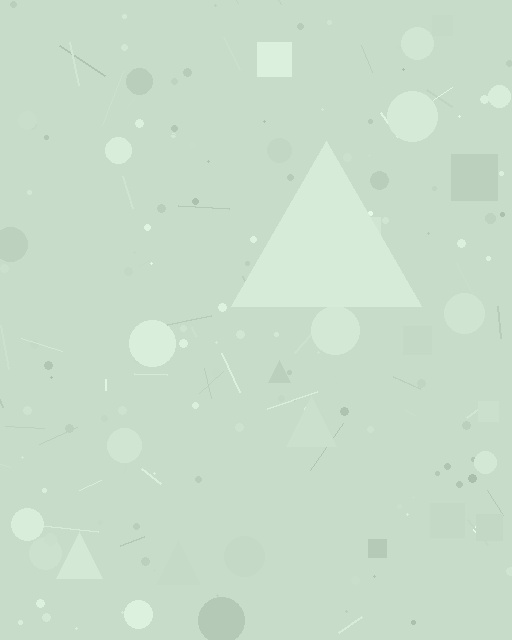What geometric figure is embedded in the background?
A triangle is embedded in the background.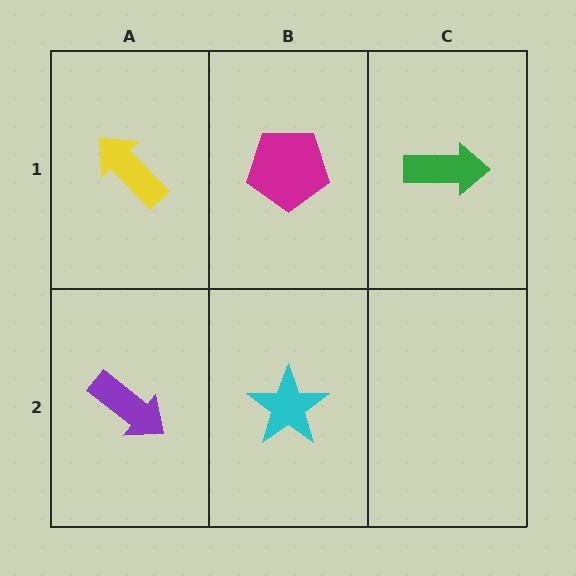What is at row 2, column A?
A purple arrow.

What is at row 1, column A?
A yellow arrow.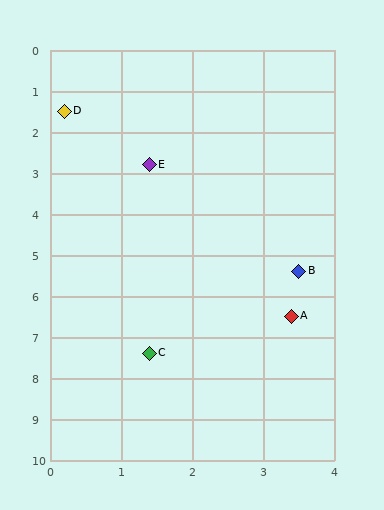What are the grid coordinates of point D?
Point D is at approximately (0.2, 1.5).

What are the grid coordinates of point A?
Point A is at approximately (3.4, 6.5).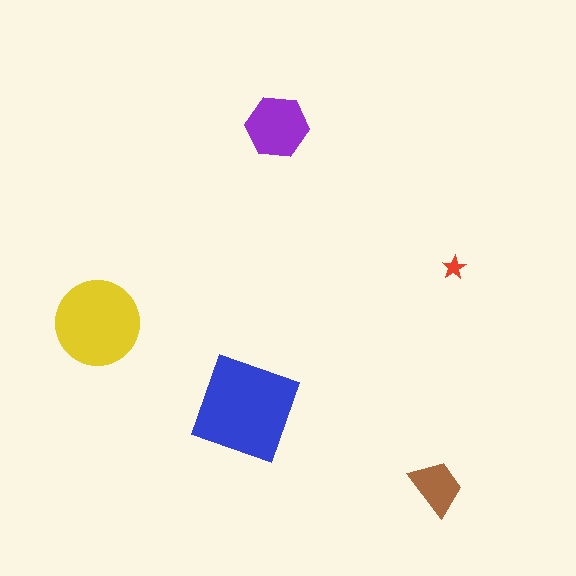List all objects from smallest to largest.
The red star, the brown trapezoid, the purple hexagon, the yellow circle, the blue diamond.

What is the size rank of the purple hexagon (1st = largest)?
3rd.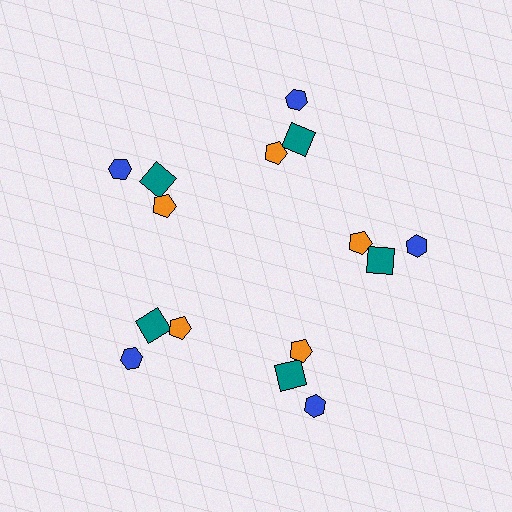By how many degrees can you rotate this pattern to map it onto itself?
The pattern maps onto itself every 72 degrees of rotation.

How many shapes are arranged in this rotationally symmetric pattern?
There are 15 shapes, arranged in 5 groups of 3.